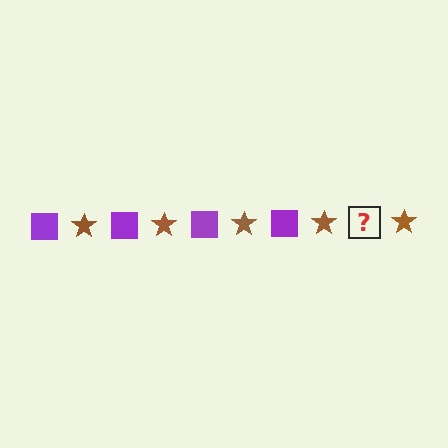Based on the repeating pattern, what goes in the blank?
The blank should be a purple square.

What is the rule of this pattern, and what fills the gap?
The rule is that the pattern alternates between purple square and brown star. The gap should be filled with a purple square.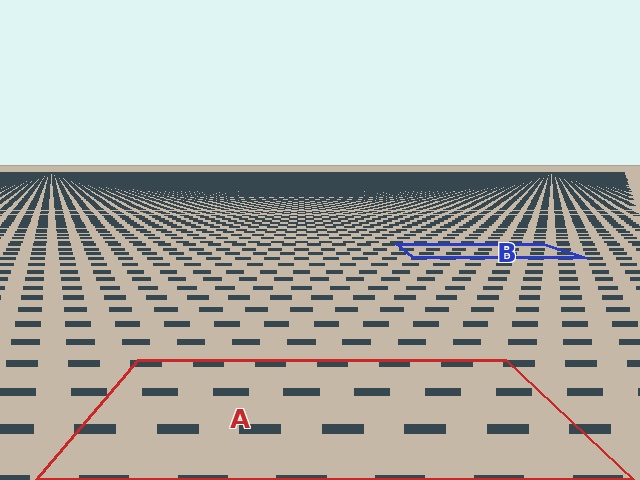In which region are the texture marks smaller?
The texture marks are smaller in region B, because it is farther away.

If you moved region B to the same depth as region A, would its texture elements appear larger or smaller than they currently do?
They would appear larger. At a closer depth, the same texture elements are projected at a bigger on-screen size.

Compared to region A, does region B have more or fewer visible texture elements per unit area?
Region B has more texture elements per unit area — they are packed more densely because it is farther away.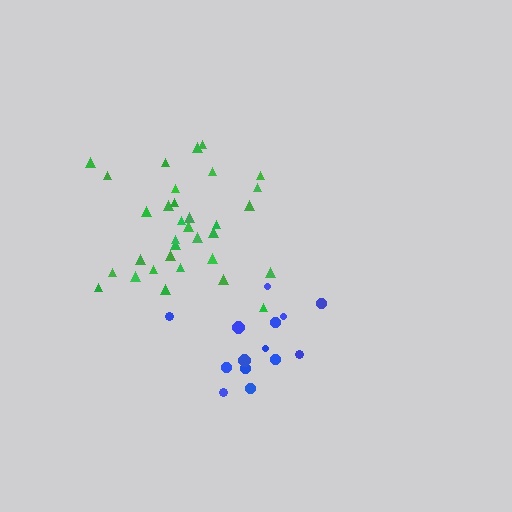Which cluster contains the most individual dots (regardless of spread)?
Green (33).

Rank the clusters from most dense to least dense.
green, blue.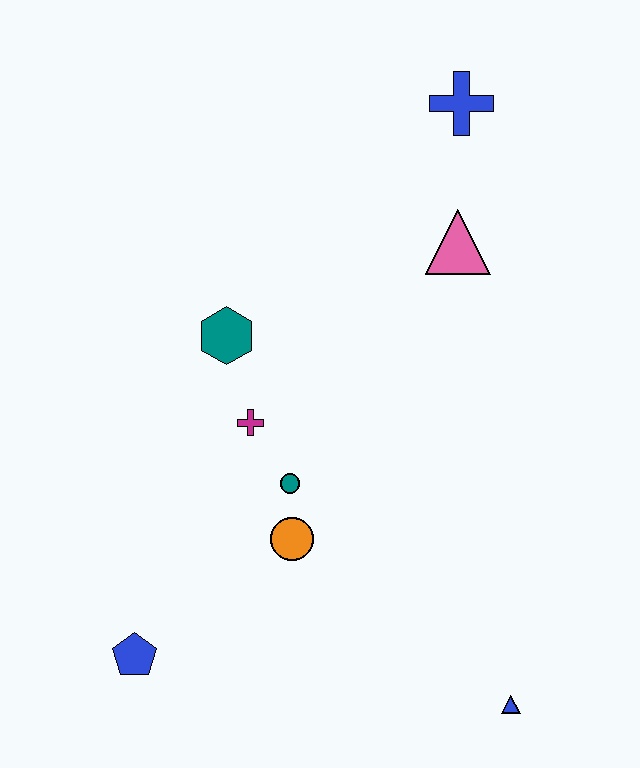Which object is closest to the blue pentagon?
The orange circle is closest to the blue pentagon.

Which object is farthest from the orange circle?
The blue cross is farthest from the orange circle.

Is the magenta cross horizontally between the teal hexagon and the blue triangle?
Yes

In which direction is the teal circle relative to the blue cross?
The teal circle is below the blue cross.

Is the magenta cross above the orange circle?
Yes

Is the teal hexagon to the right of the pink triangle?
No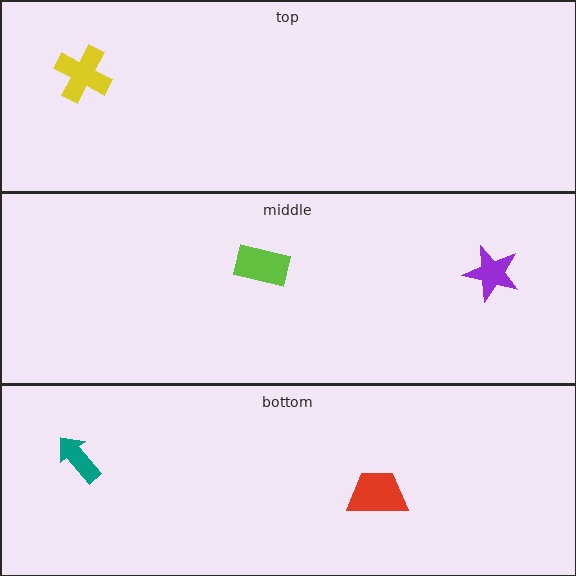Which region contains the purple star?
The middle region.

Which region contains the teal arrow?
The bottom region.